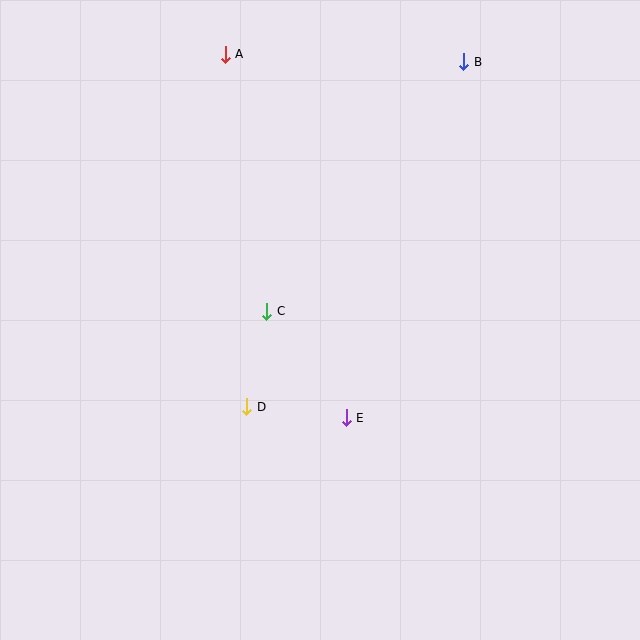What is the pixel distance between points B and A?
The distance between B and A is 239 pixels.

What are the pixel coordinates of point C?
Point C is at (267, 311).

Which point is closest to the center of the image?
Point C at (267, 311) is closest to the center.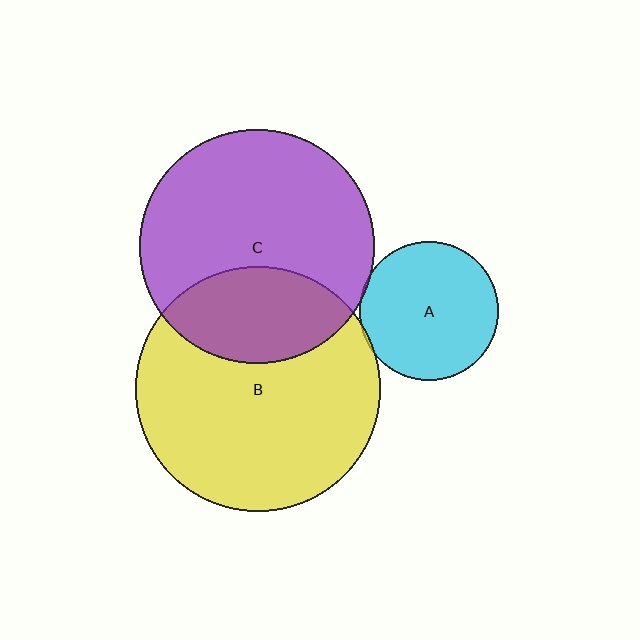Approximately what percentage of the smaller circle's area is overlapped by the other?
Approximately 5%.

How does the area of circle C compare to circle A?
Approximately 2.8 times.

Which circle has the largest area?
Circle B (yellow).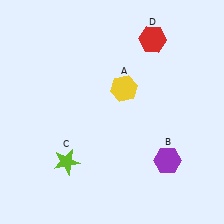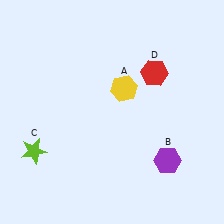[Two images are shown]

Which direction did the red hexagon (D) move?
The red hexagon (D) moved down.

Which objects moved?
The objects that moved are: the lime star (C), the red hexagon (D).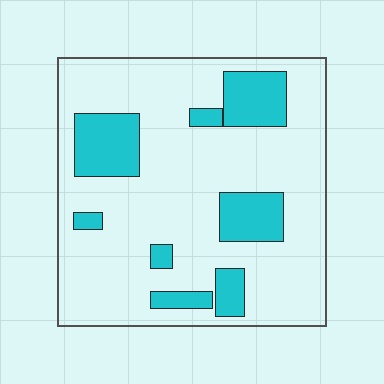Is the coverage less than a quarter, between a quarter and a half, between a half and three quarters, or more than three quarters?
Less than a quarter.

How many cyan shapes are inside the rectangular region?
8.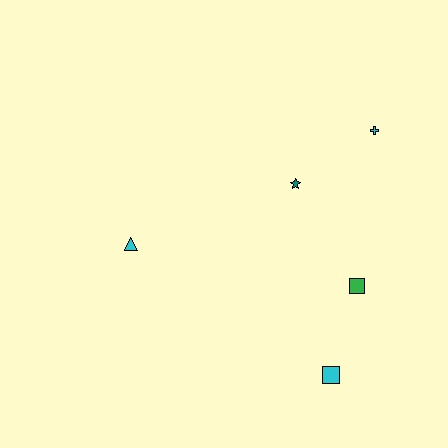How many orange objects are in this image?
There are no orange objects.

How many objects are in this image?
There are 5 objects.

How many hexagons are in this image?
There are no hexagons.